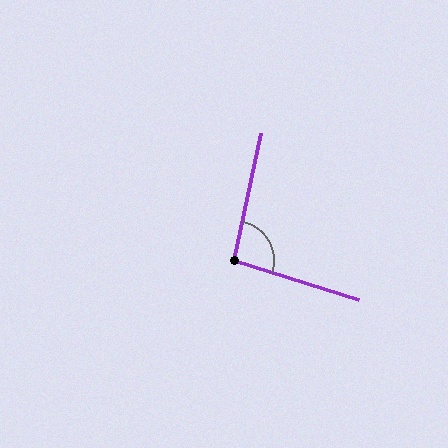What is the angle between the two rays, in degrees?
Approximately 96 degrees.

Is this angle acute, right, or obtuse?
It is obtuse.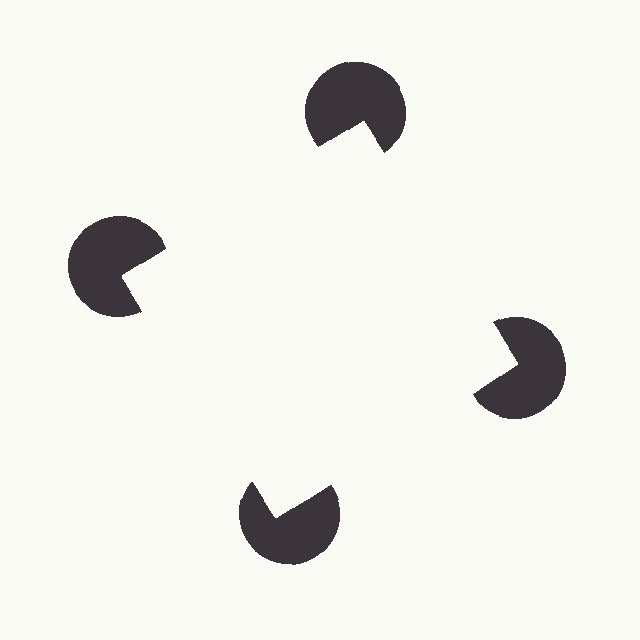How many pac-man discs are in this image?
There are 4 — one at each vertex of the illusory square.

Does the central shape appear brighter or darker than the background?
It typically appears slightly brighter than the background, even though no actual brightness change is drawn.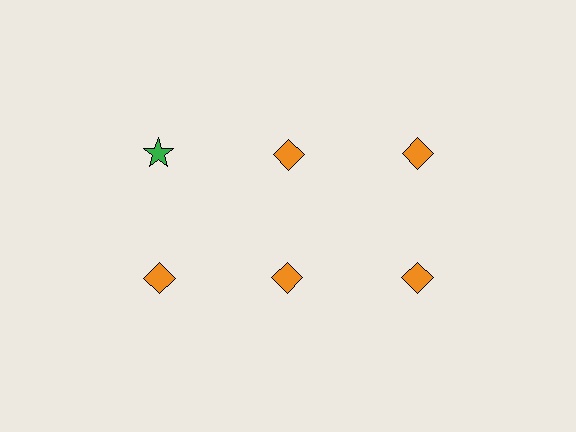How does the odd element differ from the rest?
It differs in both color (green instead of orange) and shape (star instead of diamond).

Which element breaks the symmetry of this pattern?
The green star in the top row, leftmost column breaks the symmetry. All other shapes are orange diamonds.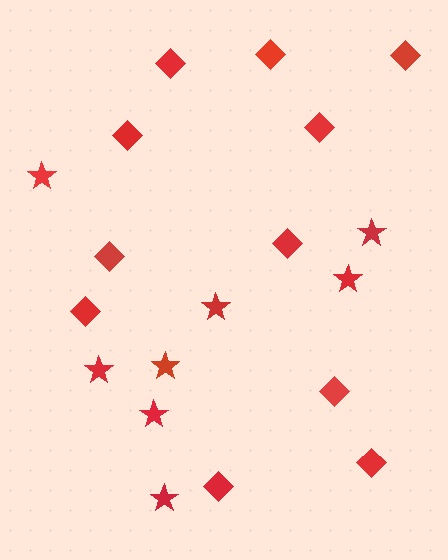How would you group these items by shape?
There are 2 groups: one group of diamonds (11) and one group of stars (8).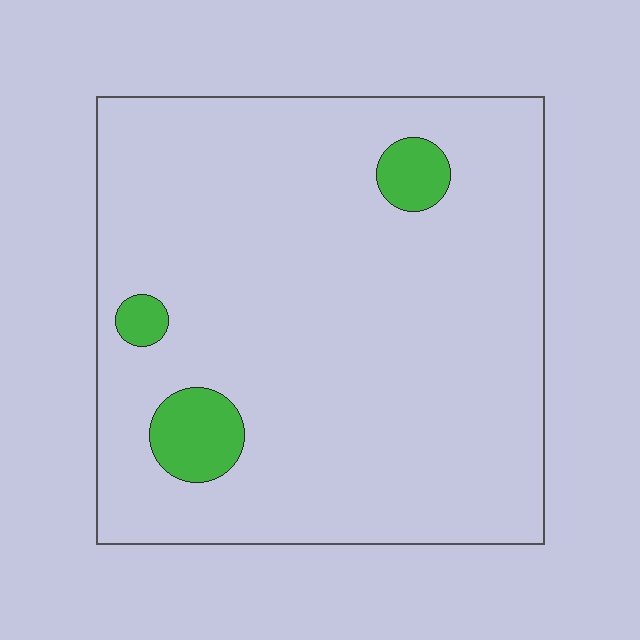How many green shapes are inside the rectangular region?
3.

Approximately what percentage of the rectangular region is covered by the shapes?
Approximately 5%.